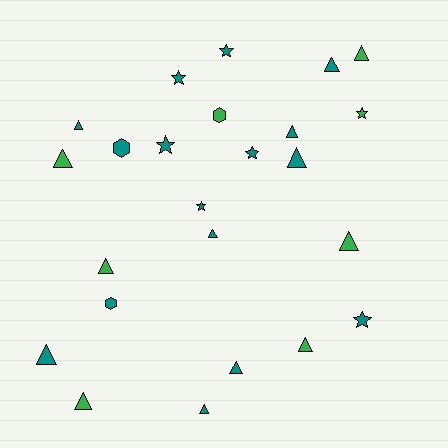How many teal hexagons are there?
There are 2 teal hexagons.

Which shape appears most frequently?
Triangle, with 14 objects.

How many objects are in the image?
There are 24 objects.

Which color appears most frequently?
Teal, with 16 objects.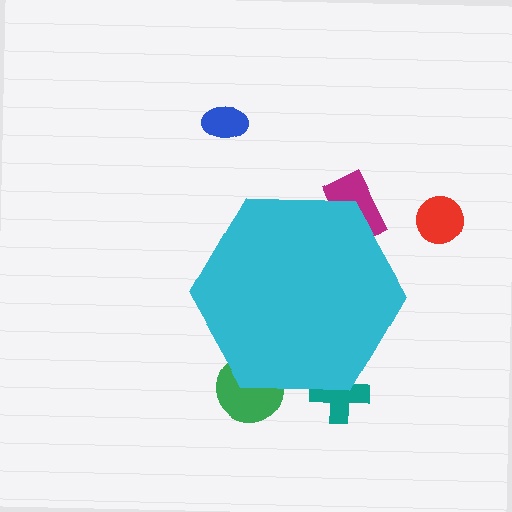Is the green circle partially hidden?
Yes, the green circle is partially hidden behind the cyan hexagon.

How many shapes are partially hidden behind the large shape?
3 shapes are partially hidden.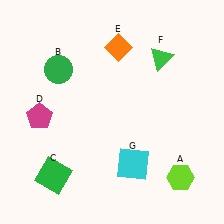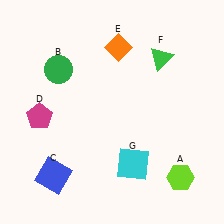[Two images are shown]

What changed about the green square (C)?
In Image 1, C is green. In Image 2, it changed to blue.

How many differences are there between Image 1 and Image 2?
There is 1 difference between the two images.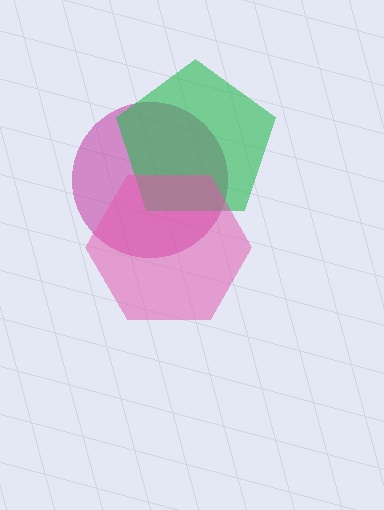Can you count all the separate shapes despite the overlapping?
Yes, there are 3 separate shapes.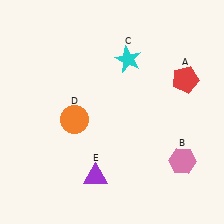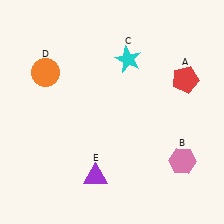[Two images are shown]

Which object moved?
The orange circle (D) moved up.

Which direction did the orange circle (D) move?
The orange circle (D) moved up.